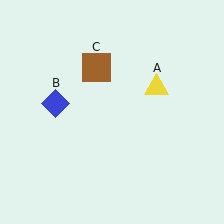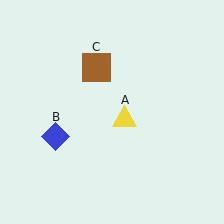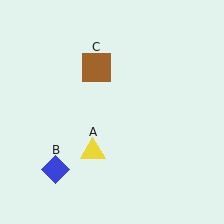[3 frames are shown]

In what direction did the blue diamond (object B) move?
The blue diamond (object B) moved down.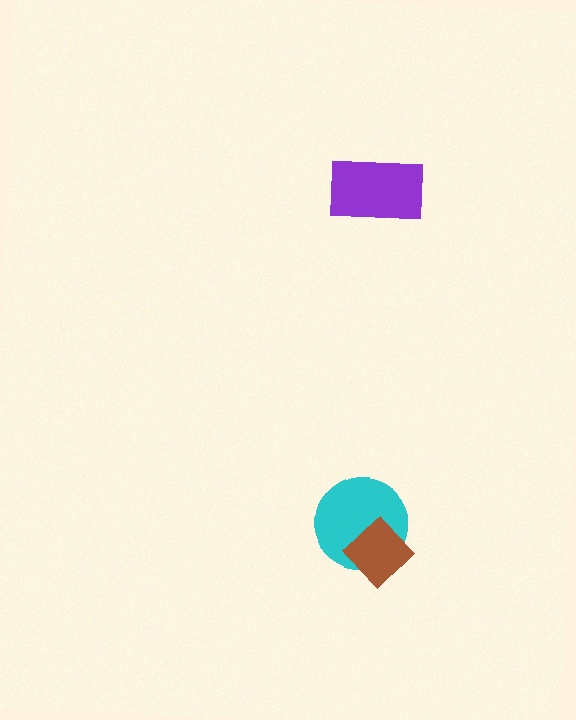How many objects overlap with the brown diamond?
1 object overlaps with the brown diamond.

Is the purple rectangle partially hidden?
No, no other shape covers it.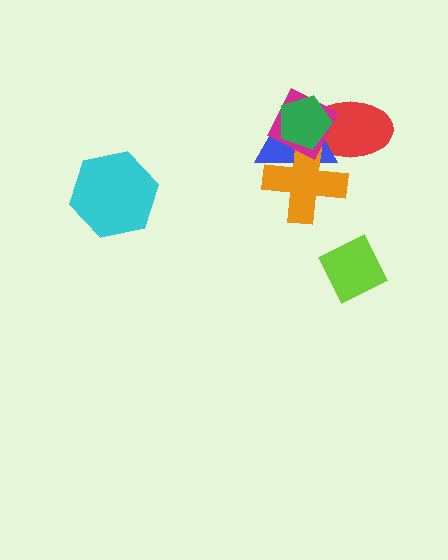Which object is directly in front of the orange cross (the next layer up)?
The magenta square is directly in front of the orange cross.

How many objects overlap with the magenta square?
4 objects overlap with the magenta square.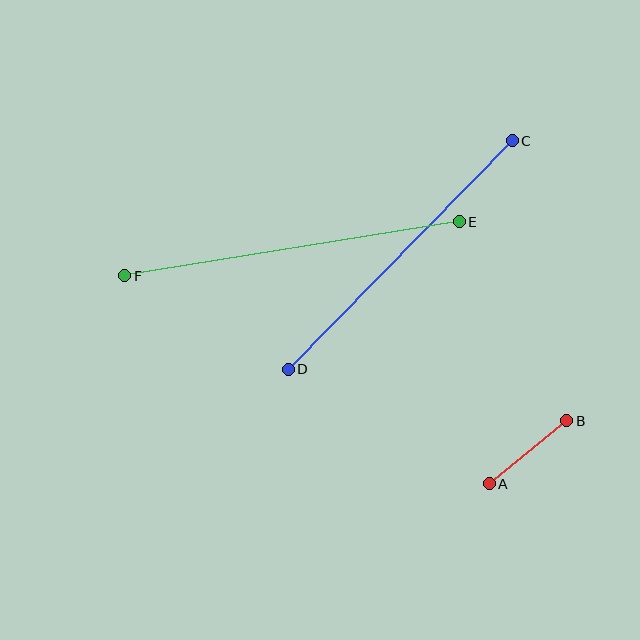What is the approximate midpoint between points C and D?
The midpoint is at approximately (400, 255) pixels.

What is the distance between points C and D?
The distance is approximately 320 pixels.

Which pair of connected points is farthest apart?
Points E and F are farthest apart.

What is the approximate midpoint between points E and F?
The midpoint is at approximately (292, 249) pixels.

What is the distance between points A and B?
The distance is approximately 100 pixels.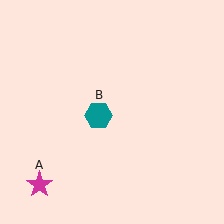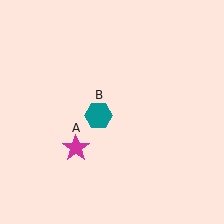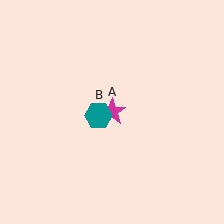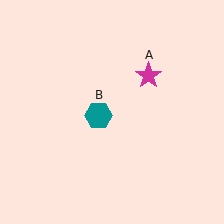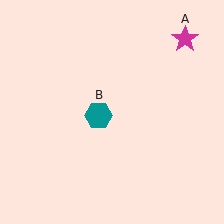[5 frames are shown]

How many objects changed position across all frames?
1 object changed position: magenta star (object A).